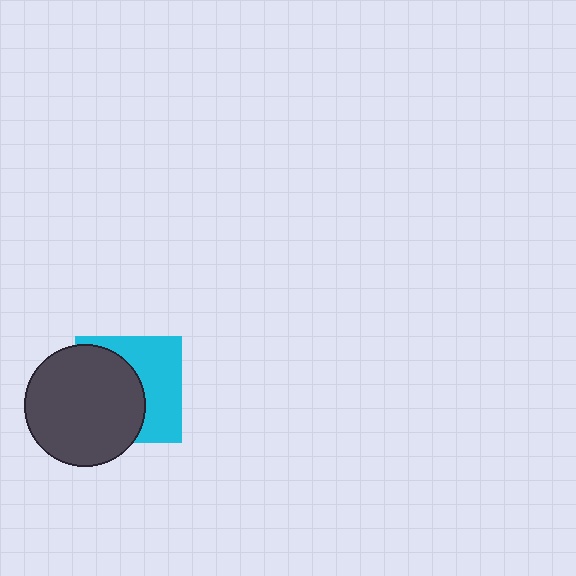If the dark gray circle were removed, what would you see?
You would see the complete cyan square.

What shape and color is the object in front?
The object in front is a dark gray circle.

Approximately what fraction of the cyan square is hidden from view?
Roughly 53% of the cyan square is hidden behind the dark gray circle.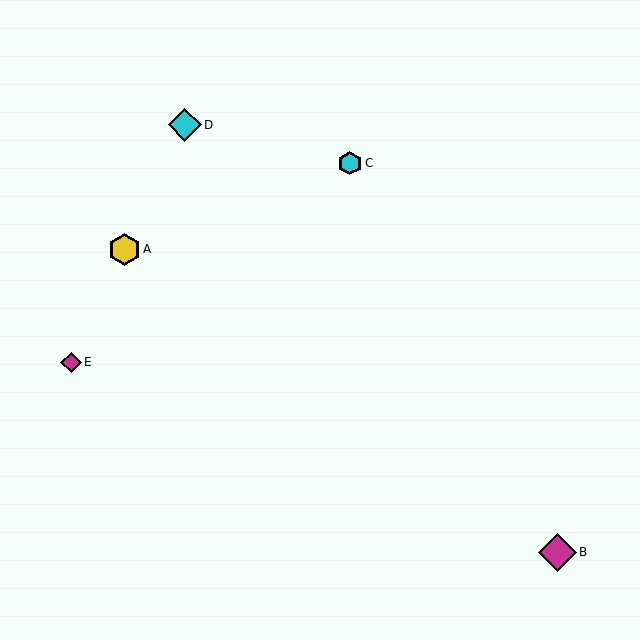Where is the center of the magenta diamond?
The center of the magenta diamond is at (71, 362).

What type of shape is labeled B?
Shape B is a magenta diamond.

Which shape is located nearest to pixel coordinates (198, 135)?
The cyan diamond (labeled D) at (185, 125) is nearest to that location.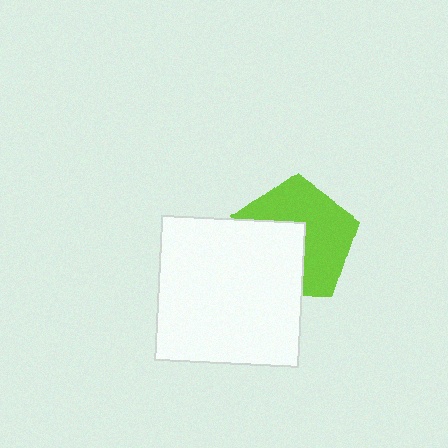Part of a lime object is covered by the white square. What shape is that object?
It is a pentagon.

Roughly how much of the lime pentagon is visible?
About half of it is visible (roughly 58%).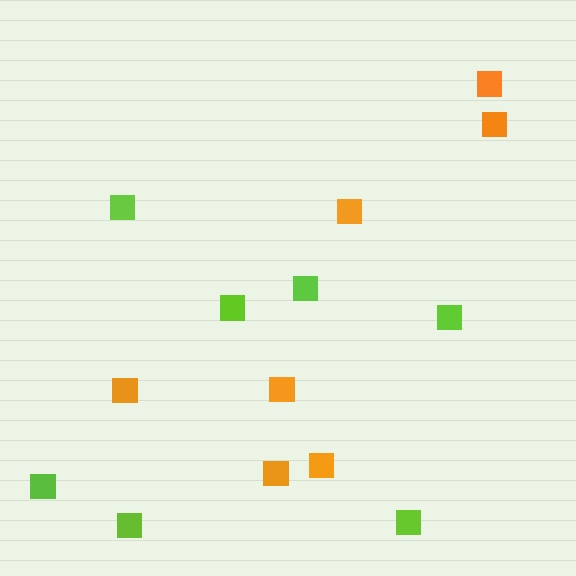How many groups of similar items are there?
There are 2 groups: one group of orange squares (7) and one group of lime squares (7).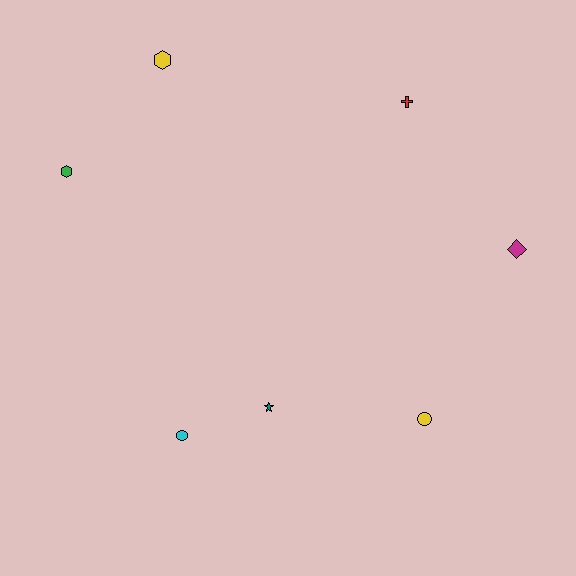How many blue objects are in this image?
There are no blue objects.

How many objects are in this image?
There are 7 objects.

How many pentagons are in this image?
There are no pentagons.